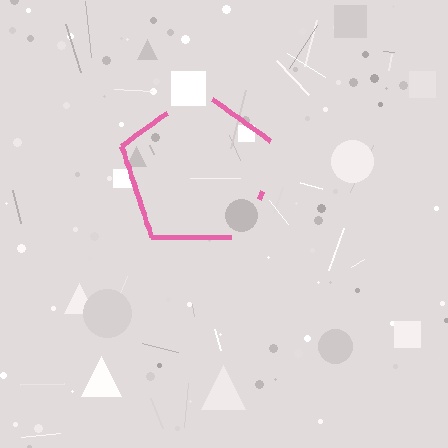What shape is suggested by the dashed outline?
The dashed outline suggests a pentagon.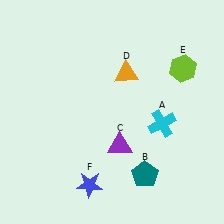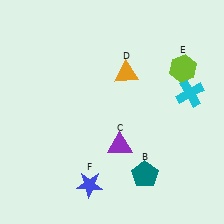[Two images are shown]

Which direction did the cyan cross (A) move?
The cyan cross (A) moved up.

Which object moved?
The cyan cross (A) moved up.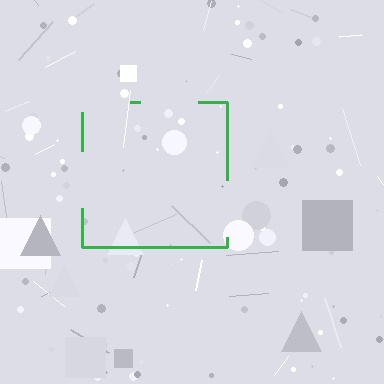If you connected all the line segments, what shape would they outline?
They would outline a square.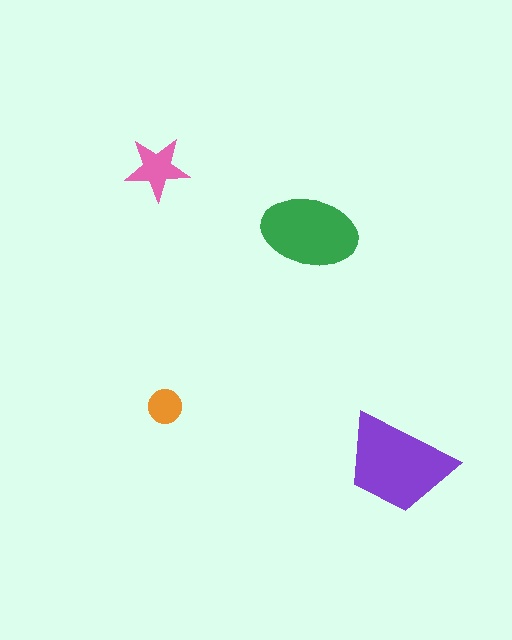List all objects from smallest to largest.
The orange circle, the pink star, the green ellipse, the purple trapezoid.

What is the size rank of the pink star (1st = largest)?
3rd.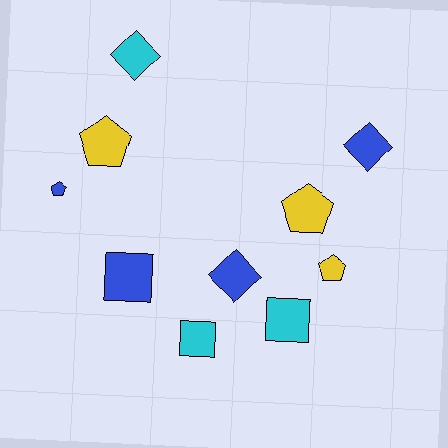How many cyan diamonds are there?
There is 1 cyan diamond.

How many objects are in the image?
There are 10 objects.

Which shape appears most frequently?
Pentagon, with 4 objects.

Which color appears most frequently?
Blue, with 4 objects.